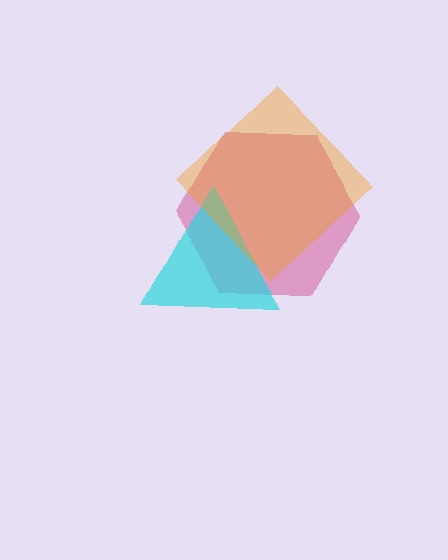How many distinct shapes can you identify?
There are 3 distinct shapes: a magenta hexagon, a cyan triangle, an orange diamond.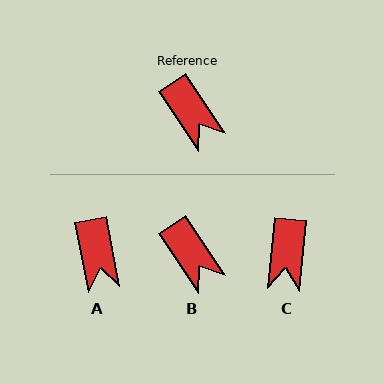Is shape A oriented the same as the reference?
No, it is off by about 23 degrees.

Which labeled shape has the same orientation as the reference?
B.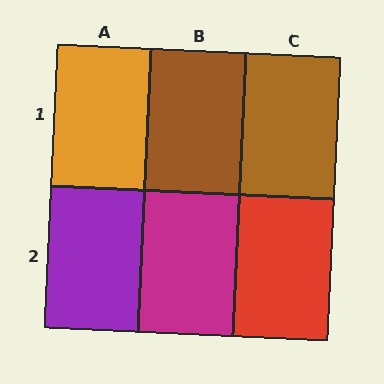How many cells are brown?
2 cells are brown.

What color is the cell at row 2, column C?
Red.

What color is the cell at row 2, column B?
Magenta.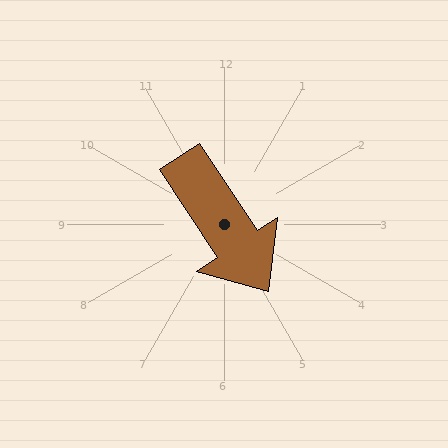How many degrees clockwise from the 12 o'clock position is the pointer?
Approximately 147 degrees.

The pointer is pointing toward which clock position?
Roughly 5 o'clock.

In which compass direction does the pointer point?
Southeast.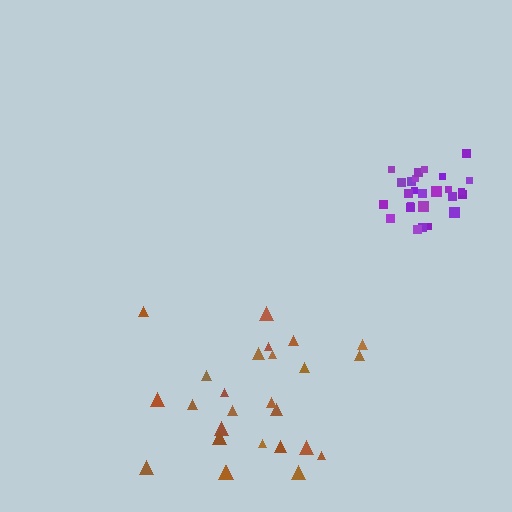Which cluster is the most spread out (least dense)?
Brown.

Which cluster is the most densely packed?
Purple.